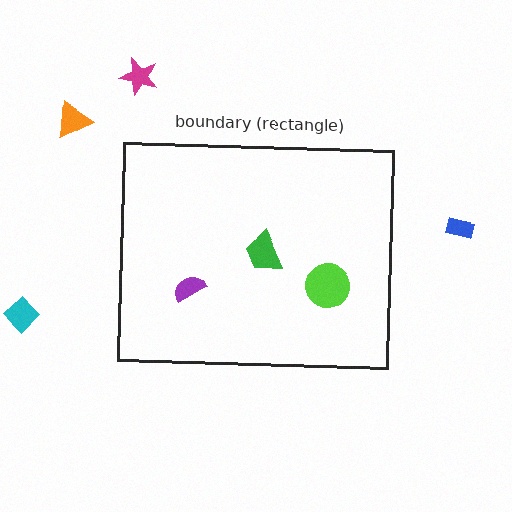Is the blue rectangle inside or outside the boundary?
Outside.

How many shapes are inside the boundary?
3 inside, 4 outside.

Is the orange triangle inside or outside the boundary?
Outside.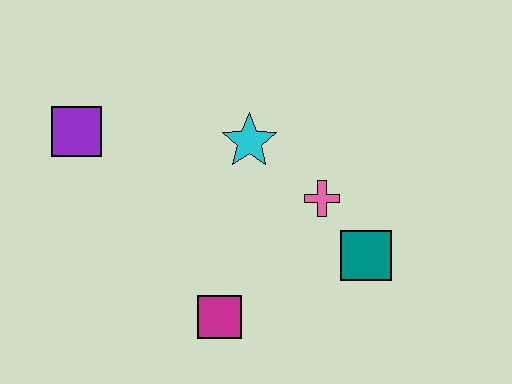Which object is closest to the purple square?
The cyan star is closest to the purple square.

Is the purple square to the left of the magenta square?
Yes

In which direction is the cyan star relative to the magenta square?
The cyan star is above the magenta square.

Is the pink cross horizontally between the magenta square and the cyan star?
No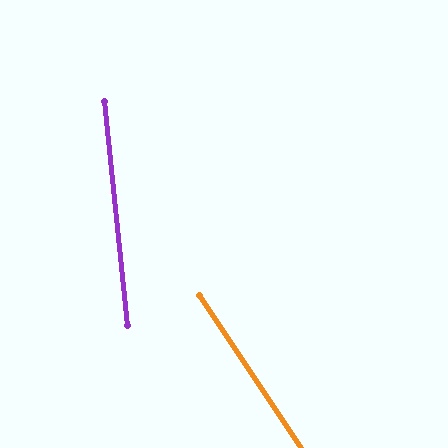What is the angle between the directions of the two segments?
Approximately 28 degrees.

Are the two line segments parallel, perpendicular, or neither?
Neither parallel nor perpendicular — they differ by about 28°.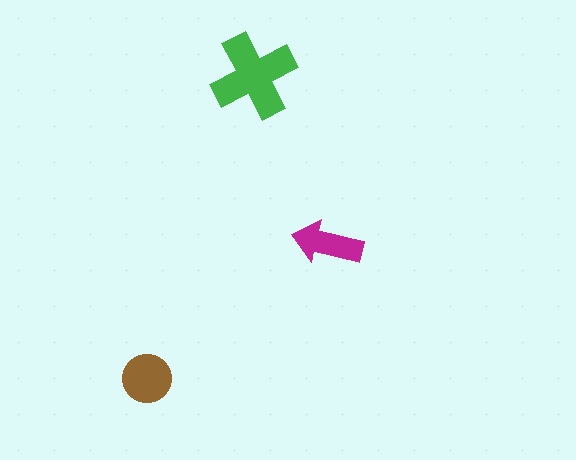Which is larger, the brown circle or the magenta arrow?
The brown circle.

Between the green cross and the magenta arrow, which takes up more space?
The green cross.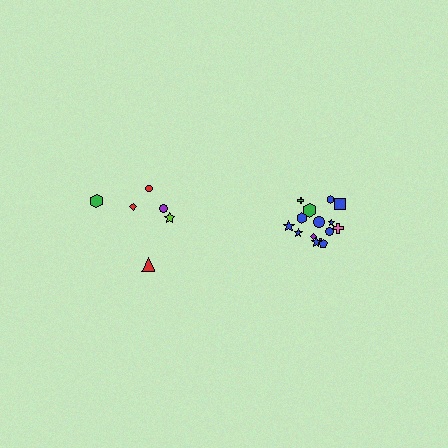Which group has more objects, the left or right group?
The right group.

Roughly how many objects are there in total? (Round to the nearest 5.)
Roughly 20 objects in total.